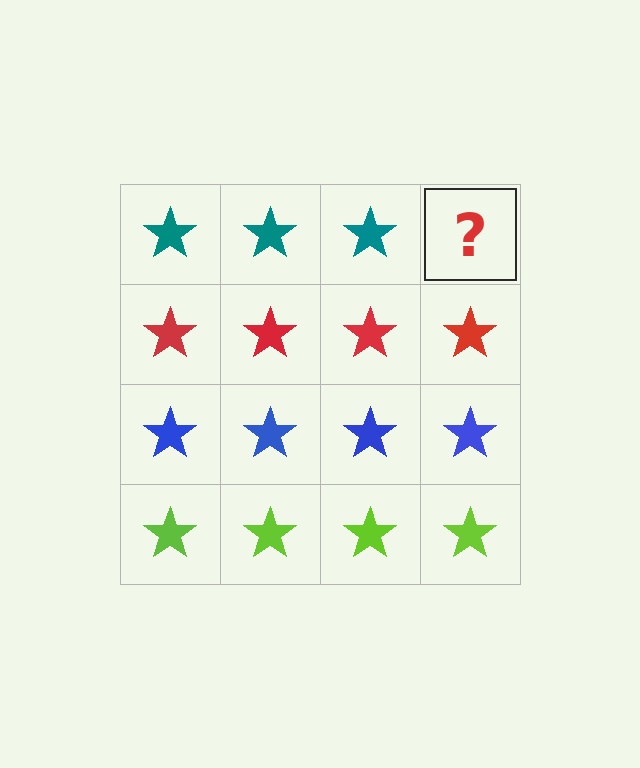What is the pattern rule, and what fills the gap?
The rule is that each row has a consistent color. The gap should be filled with a teal star.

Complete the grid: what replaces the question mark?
The question mark should be replaced with a teal star.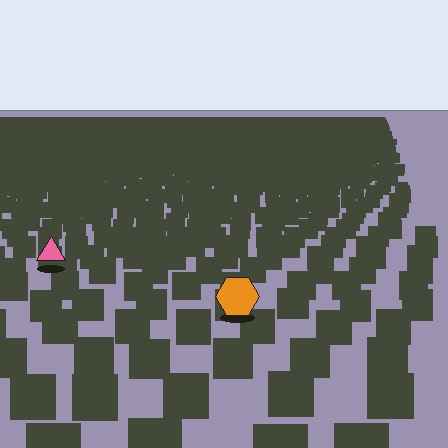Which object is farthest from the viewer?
The pink triangle is farthest from the viewer. It appears smaller and the ground texture around it is denser.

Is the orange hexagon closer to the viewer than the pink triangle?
Yes. The orange hexagon is closer — you can tell from the texture gradient: the ground texture is coarser near it.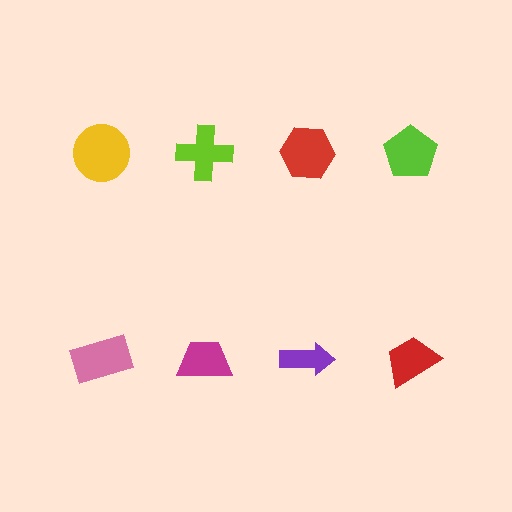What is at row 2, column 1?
A pink rectangle.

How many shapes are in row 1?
4 shapes.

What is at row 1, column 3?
A red hexagon.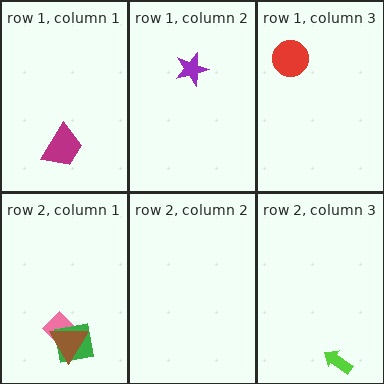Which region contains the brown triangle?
The row 2, column 1 region.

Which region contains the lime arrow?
The row 2, column 3 region.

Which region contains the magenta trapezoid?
The row 1, column 1 region.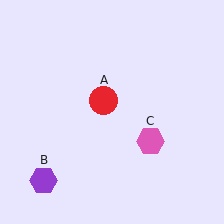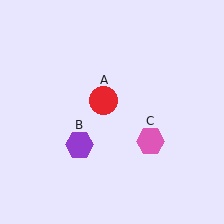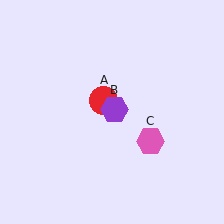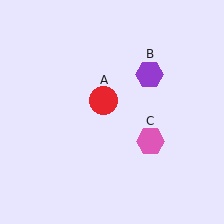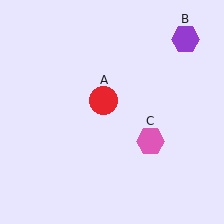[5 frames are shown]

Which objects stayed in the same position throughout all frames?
Red circle (object A) and pink hexagon (object C) remained stationary.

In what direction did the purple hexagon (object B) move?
The purple hexagon (object B) moved up and to the right.